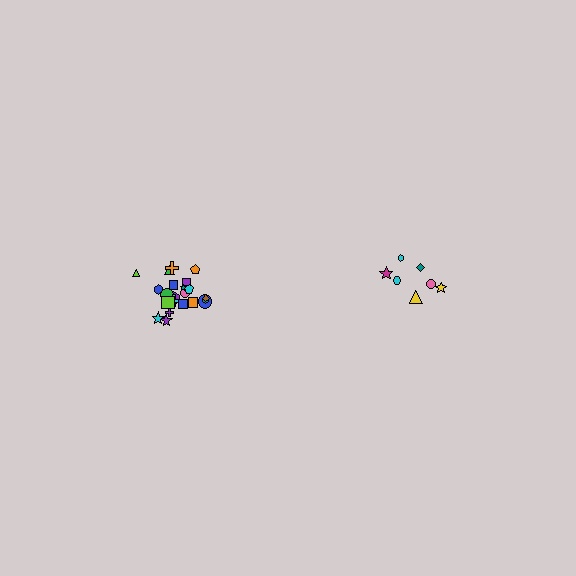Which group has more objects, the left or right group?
The left group.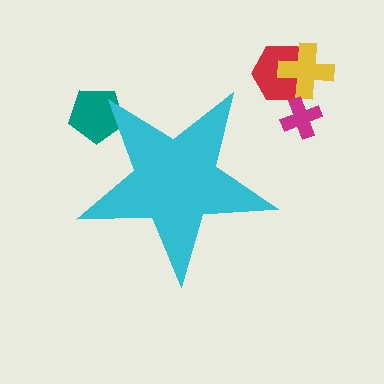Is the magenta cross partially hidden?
No, the magenta cross is fully visible.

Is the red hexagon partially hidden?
No, the red hexagon is fully visible.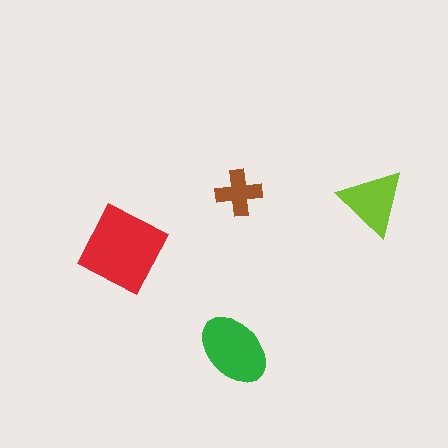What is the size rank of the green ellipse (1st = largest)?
2nd.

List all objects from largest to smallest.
The red square, the green ellipse, the lime triangle, the brown cross.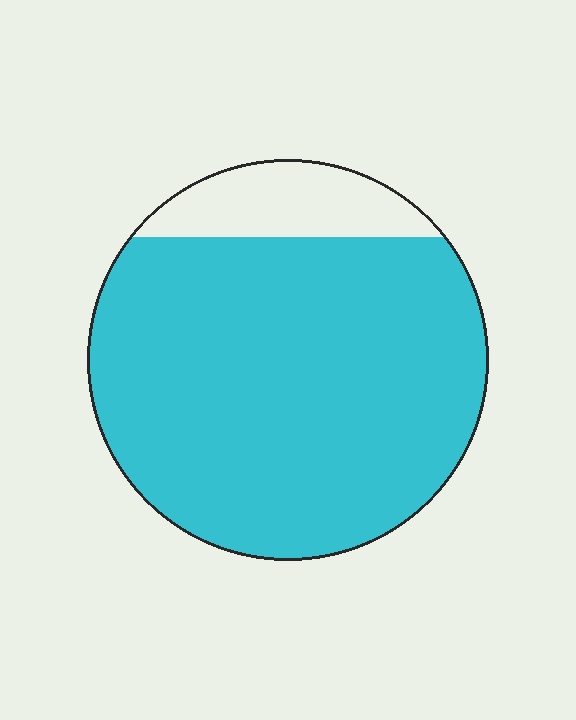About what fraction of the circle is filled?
About seven eighths (7/8).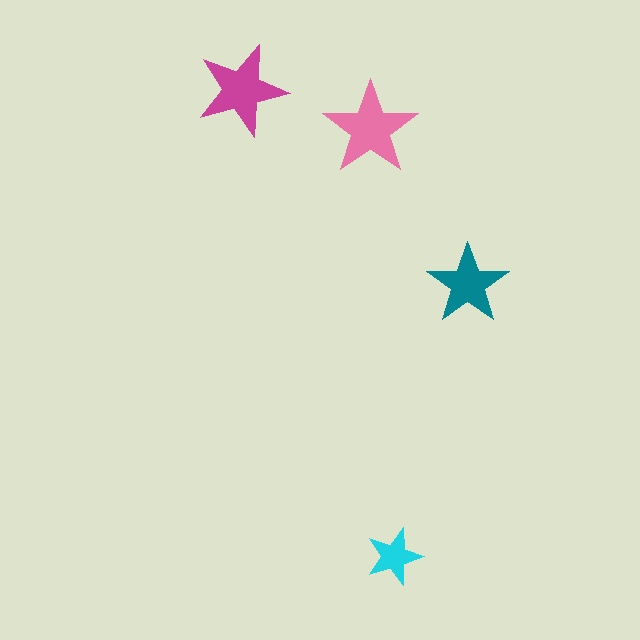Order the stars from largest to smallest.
the pink one, the magenta one, the teal one, the cyan one.